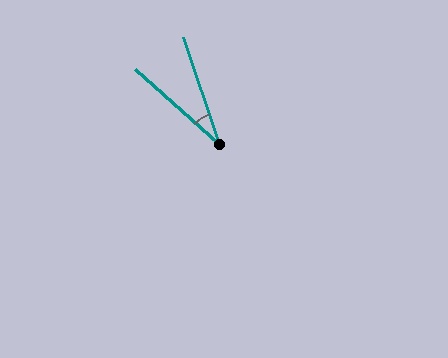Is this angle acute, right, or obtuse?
It is acute.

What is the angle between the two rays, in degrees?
Approximately 30 degrees.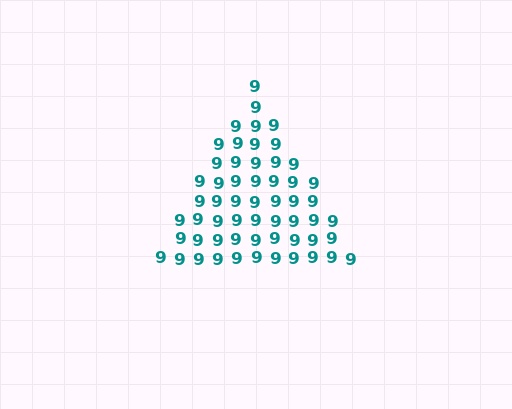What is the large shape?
The large shape is a triangle.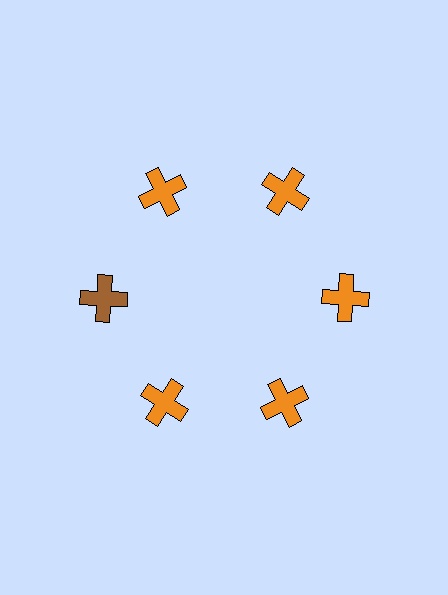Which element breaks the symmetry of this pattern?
The brown cross at roughly the 9 o'clock position breaks the symmetry. All other shapes are orange crosses.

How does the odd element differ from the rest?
It has a different color: brown instead of orange.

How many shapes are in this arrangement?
There are 6 shapes arranged in a ring pattern.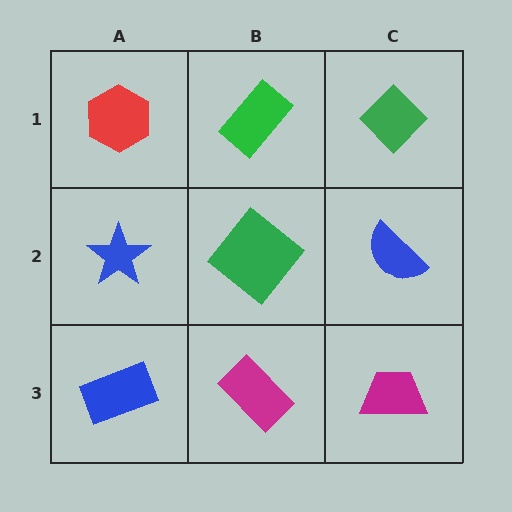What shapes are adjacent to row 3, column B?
A green diamond (row 2, column B), a blue rectangle (row 3, column A), a magenta trapezoid (row 3, column C).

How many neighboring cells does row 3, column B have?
3.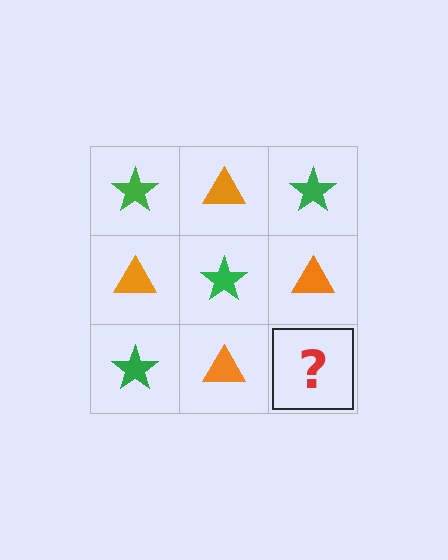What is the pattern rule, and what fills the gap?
The rule is that it alternates green star and orange triangle in a checkerboard pattern. The gap should be filled with a green star.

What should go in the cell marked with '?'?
The missing cell should contain a green star.